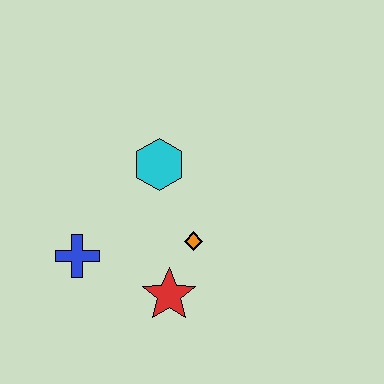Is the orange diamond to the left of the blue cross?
No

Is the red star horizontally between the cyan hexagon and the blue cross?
No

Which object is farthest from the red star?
The cyan hexagon is farthest from the red star.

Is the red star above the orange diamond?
No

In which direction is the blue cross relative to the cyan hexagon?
The blue cross is below the cyan hexagon.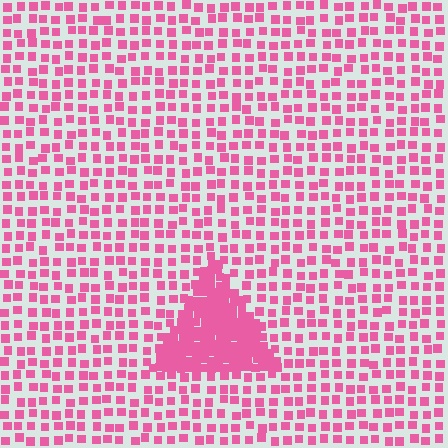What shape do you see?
I see a triangle.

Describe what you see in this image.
The image contains small pink elements arranged at two different densities. A triangle-shaped region is visible where the elements are more densely packed than the surrounding area.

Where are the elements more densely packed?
The elements are more densely packed inside the triangle boundary.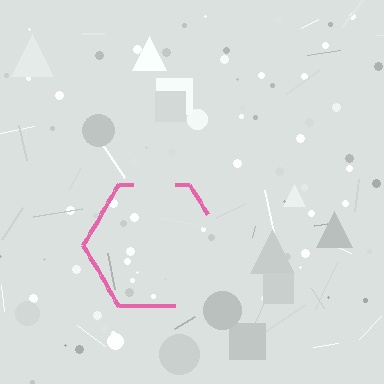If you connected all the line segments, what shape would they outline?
They would outline a hexagon.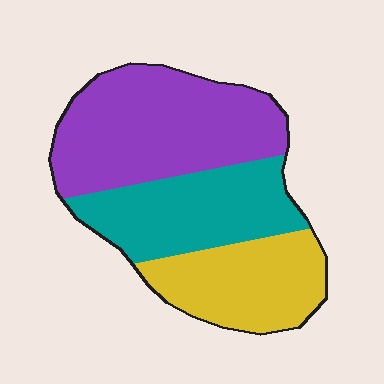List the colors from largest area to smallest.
From largest to smallest: purple, teal, yellow.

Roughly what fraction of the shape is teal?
Teal takes up about one third (1/3) of the shape.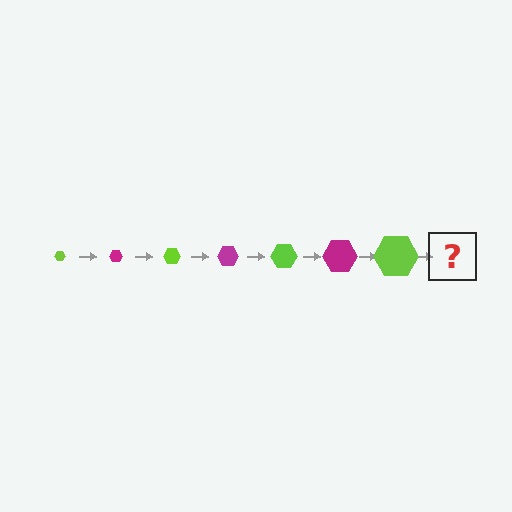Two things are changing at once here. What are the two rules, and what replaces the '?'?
The two rules are that the hexagon grows larger each step and the color cycles through lime and magenta. The '?' should be a magenta hexagon, larger than the previous one.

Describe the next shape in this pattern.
It should be a magenta hexagon, larger than the previous one.